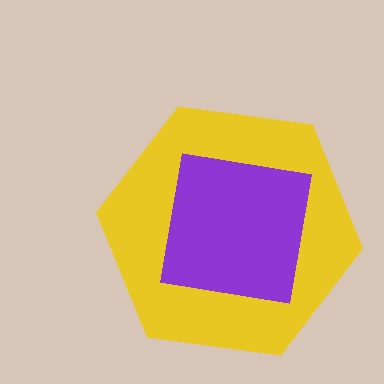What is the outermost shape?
The yellow hexagon.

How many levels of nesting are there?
2.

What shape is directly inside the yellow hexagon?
The purple square.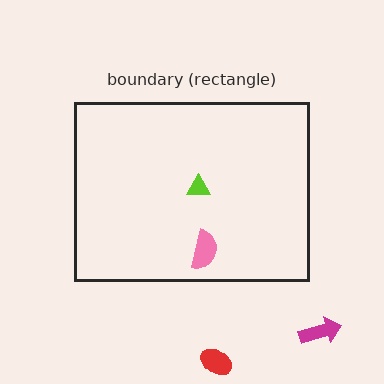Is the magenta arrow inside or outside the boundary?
Outside.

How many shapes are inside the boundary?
2 inside, 2 outside.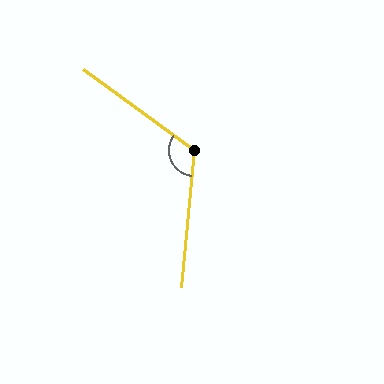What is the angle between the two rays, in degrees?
Approximately 121 degrees.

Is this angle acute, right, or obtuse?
It is obtuse.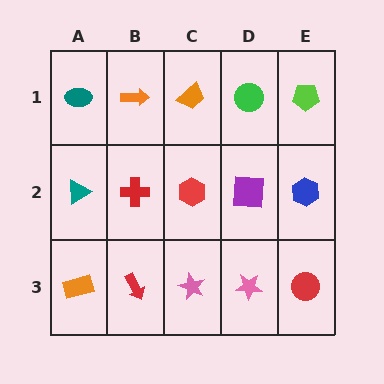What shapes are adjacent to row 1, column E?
A blue hexagon (row 2, column E), a green circle (row 1, column D).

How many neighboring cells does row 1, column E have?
2.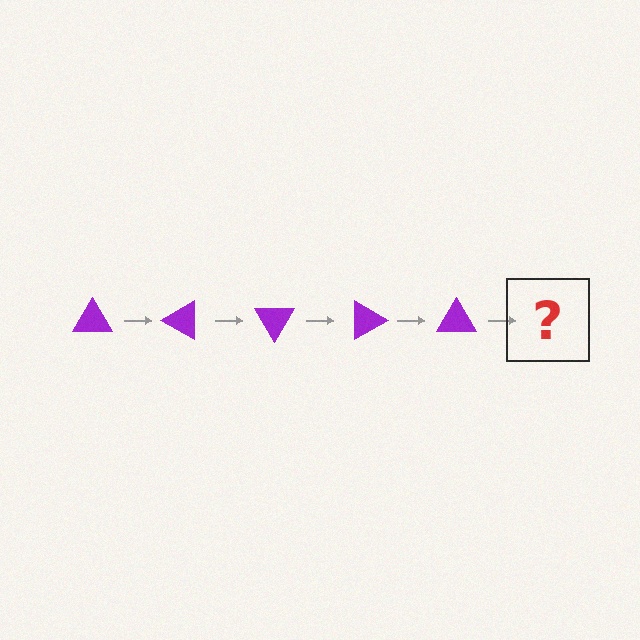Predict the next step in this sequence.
The next step is a purple triangle rotated 150 degrees.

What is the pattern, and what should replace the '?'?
The pattern is that the triangle rotates 30 degrees each step. The '?' should be a purple triangle rotated 150 degrees.